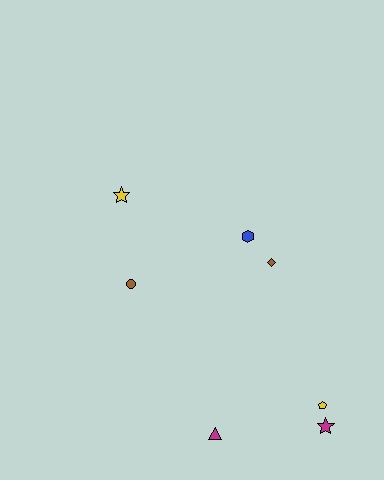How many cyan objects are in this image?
There are no cyan objects.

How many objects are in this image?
There are 7 objects.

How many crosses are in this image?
There are no crosses.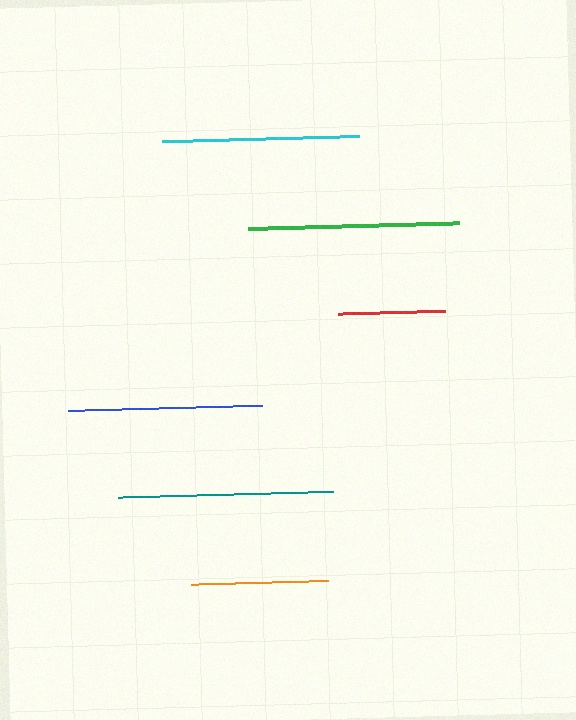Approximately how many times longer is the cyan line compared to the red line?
The cyan line is approximately 1.8 times the length of the red line.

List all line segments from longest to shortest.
From longest to shortest: teal, green, cyan, blue, orange, red.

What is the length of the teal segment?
The teal segment is approximately 215 pixels long.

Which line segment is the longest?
The teal line is the longest at approximately 215 pixels.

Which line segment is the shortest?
The red line is the shortest at approximately 107 pixels.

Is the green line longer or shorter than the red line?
The green line is longer than the red line.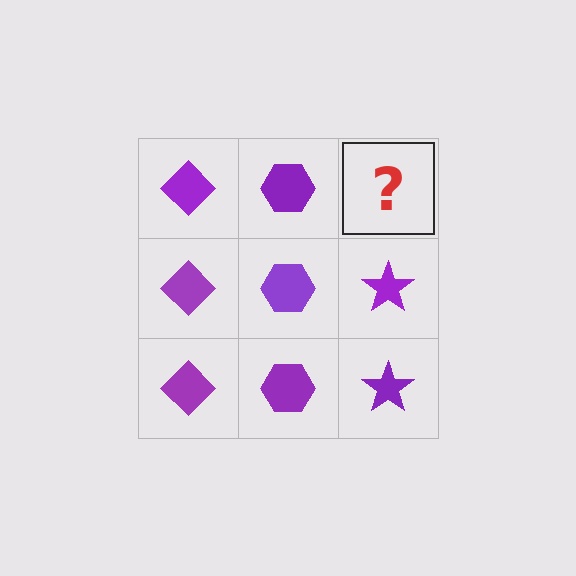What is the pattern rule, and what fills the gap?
The rule is that each column has a consistent shape. The gap should be filled with a purple star.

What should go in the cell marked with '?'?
The missing cell should contain a purple star.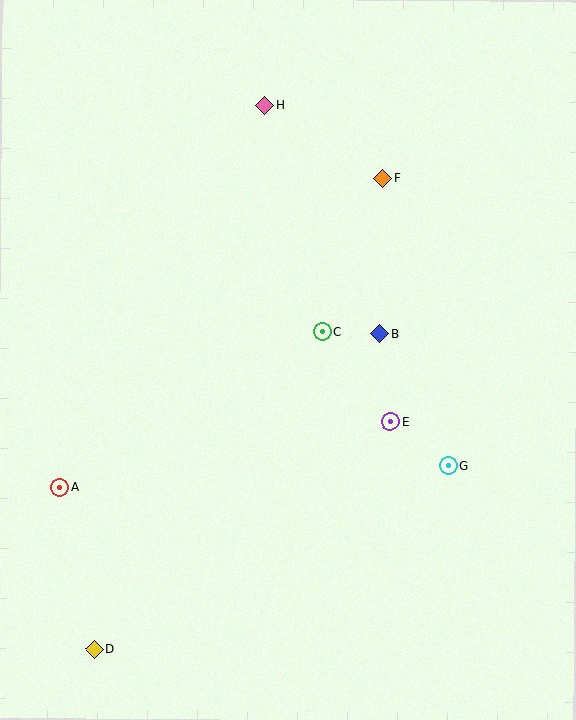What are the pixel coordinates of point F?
Point F is at (383, 178).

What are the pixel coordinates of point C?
Point C is at (322, 332).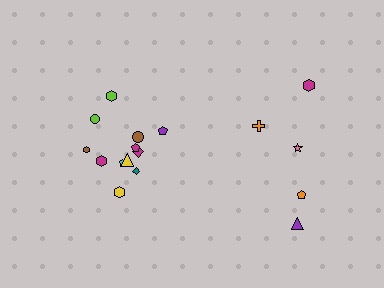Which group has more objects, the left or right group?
The left group.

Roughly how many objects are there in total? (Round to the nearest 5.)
Roughly 15 objects in total.